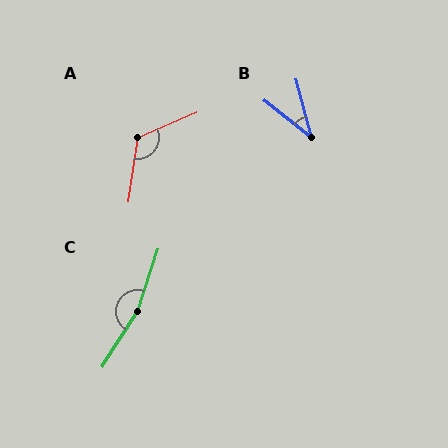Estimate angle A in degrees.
Approximately 121 degrees.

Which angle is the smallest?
B, at approximately 37 degrees.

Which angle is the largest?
C, at approximately 165 degrees.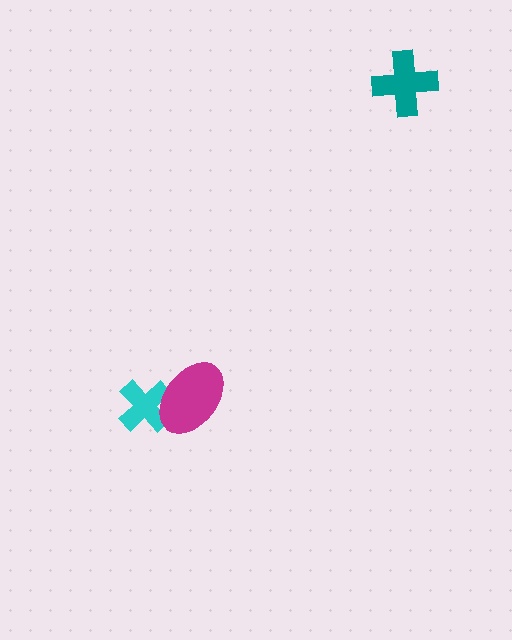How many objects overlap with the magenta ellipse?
1 object overlaps with the magenta ellipse.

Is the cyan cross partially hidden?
Yes, it is partially covered by another shape.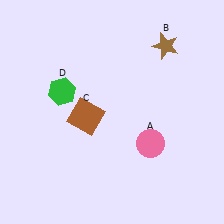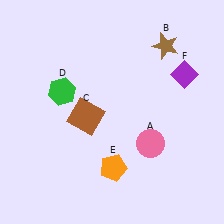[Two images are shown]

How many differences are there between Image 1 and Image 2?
There are 2 differences between the two images.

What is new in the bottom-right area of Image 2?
An orange pentagon (E) was added in the bottom-right area of Image 2.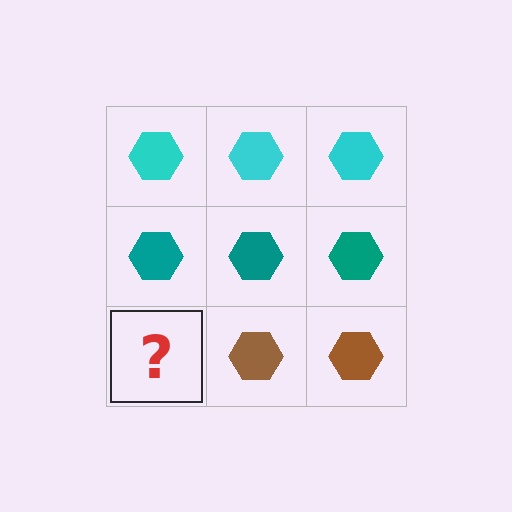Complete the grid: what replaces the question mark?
The question mark should be replaced with a brown hexagon.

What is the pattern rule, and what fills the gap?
The rule is that each row has a consistent color. The gap should be filled with a brown hexagon.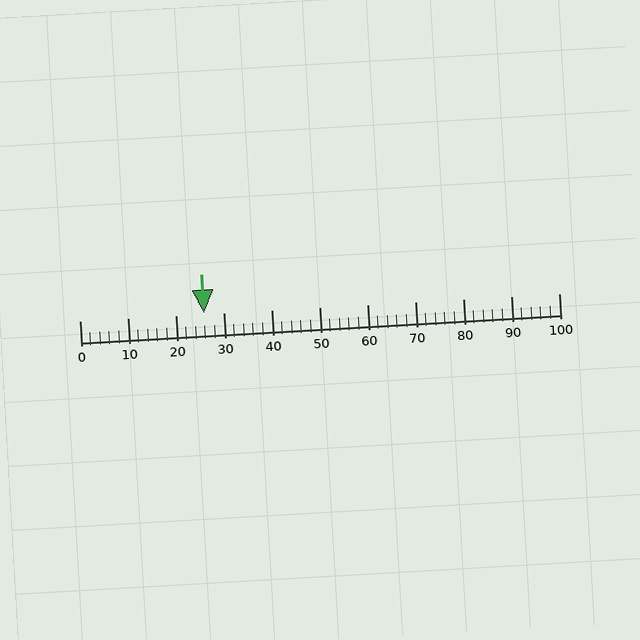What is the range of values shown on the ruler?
The ruler shows values from 0 to 100.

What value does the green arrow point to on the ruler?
The green arrow points to approximately 26.